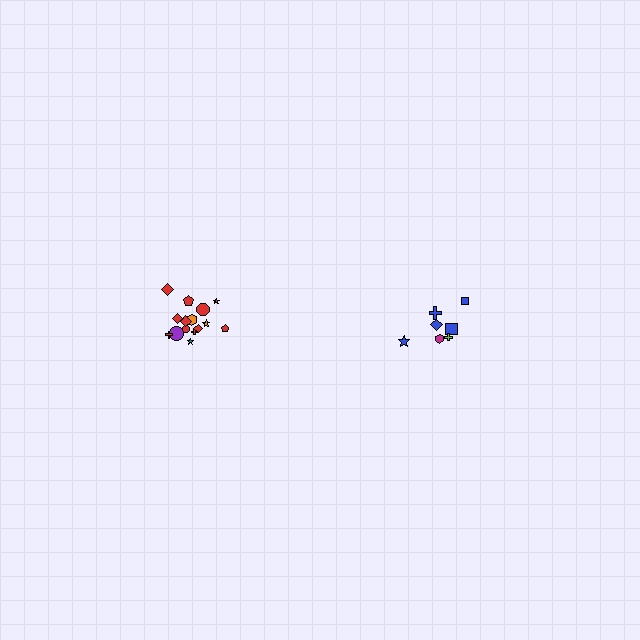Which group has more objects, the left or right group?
The left group.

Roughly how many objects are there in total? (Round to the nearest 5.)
Roughly 20 objects in total.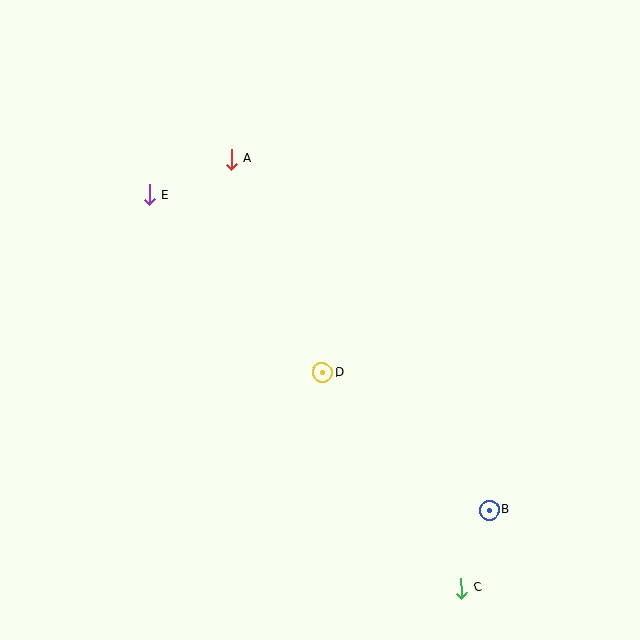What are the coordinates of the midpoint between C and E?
The midpoint between C and E is at (305, 392).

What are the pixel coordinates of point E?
Point E is at (149, 195).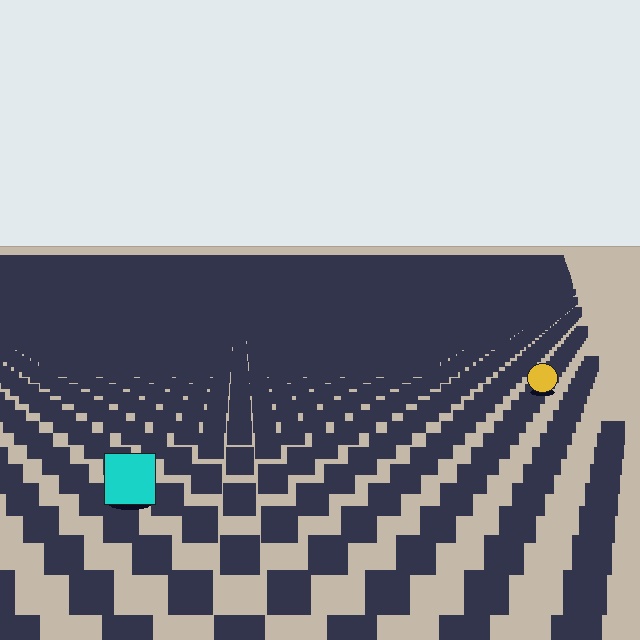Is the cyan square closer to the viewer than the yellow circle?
Yes. The cyan square is closer — you can tell from the texture gradient: the ground texture is coarser near it.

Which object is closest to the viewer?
The cyan square is closest. The texture marks near it are larger and more spread out.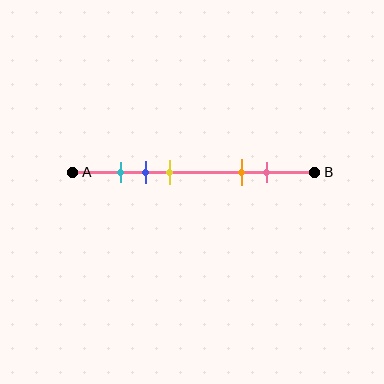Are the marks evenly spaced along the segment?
No, the marks are not evenly spaced.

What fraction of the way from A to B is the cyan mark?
The cyan mark is approximately 20% (0.2) of the way from A to B.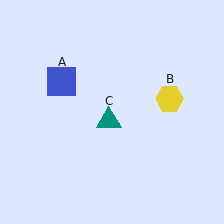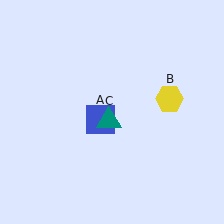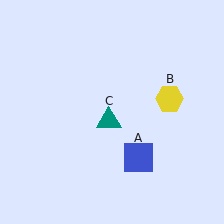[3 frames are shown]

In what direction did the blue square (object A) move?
The blue square (object A) moved down and to the right.